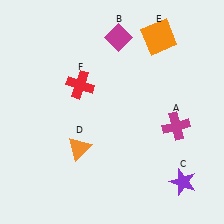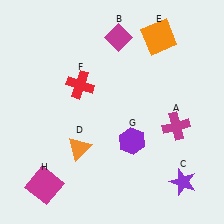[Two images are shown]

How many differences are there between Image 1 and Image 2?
There are 2 differences between the two images.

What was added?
A purple hexagon (G), a magenta square (H) were added in Image 2.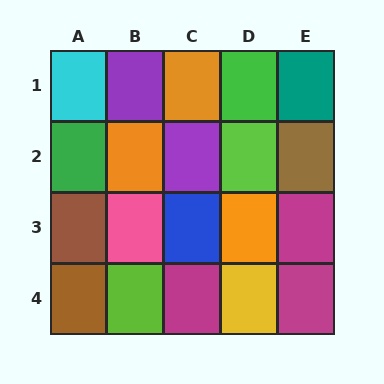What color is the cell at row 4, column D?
Yellow.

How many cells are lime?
2 cells are lime.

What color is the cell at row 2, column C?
Purple.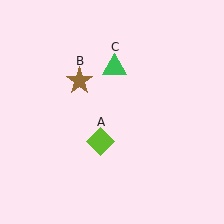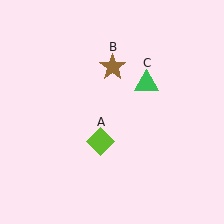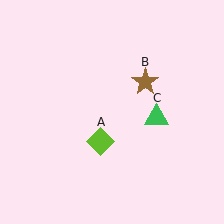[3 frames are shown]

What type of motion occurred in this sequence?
The brown star (object B), green triangle (object C) rotated clockwise around the center of the scene.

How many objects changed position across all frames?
2 objects changed position: brown star (object B), green triangle (object C).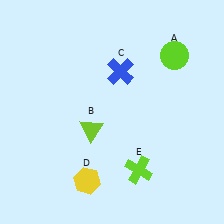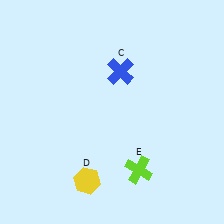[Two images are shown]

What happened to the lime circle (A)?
The lime circle (A) was removed in Image 2. It was in the top-right area of Image 1.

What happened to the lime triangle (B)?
The lime triangle (B) was removed in Image 2. It was in the bottom-left area of Image 1.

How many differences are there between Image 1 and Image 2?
There are 2 differences between the two images.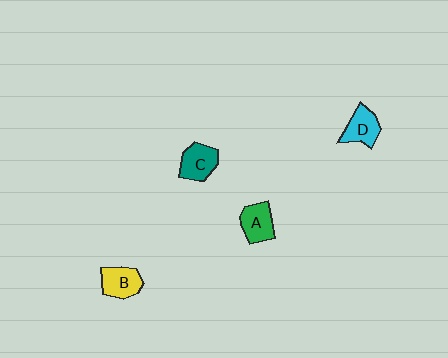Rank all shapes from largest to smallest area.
From largest to smallest: C (teal), B (yellow), A (green), D (cyan).